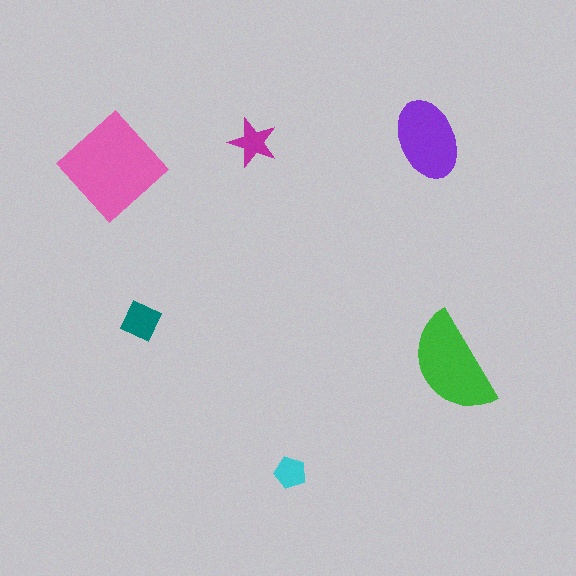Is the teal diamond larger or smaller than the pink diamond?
Smaller.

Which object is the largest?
The pink diamond.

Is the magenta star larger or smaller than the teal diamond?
Smaller.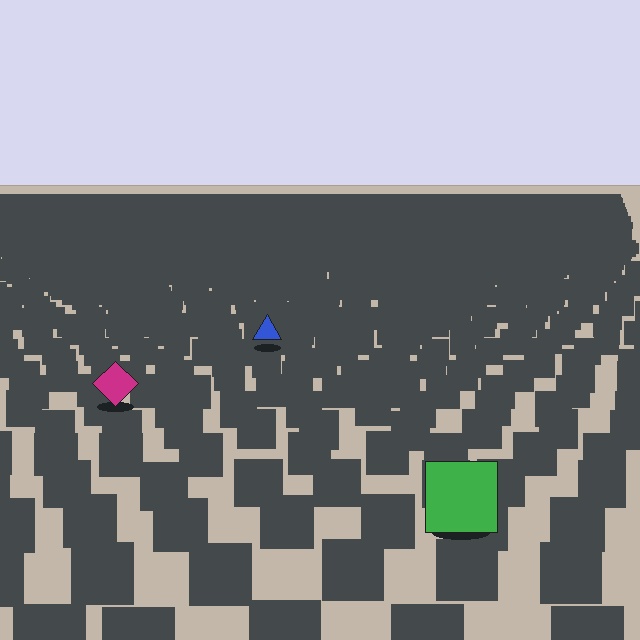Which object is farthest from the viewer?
The blue triangle is farthest from the viewer. It appears smaller and the ground texture around it is denser.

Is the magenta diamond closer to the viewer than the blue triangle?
Yes. The magenta diamond is closer — you can tell from the texture gradient: the ground texture is coarser near it.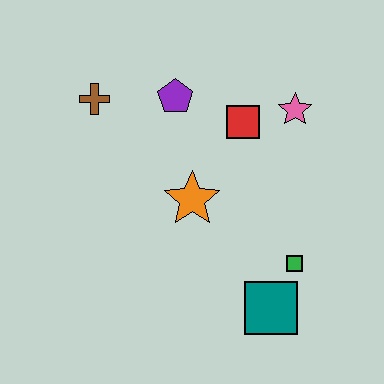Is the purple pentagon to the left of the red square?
Yes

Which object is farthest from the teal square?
The brown cross is farthest from the teal square.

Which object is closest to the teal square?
The green square is closest to the teal square.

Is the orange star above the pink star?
No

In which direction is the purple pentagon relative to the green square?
The purple pentagon is above the green square.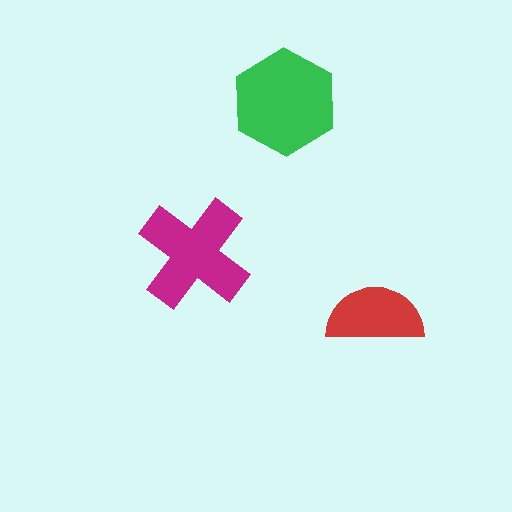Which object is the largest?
The green hexagon.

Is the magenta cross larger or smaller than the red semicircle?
Larger.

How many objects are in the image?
There are 3 objects in the image.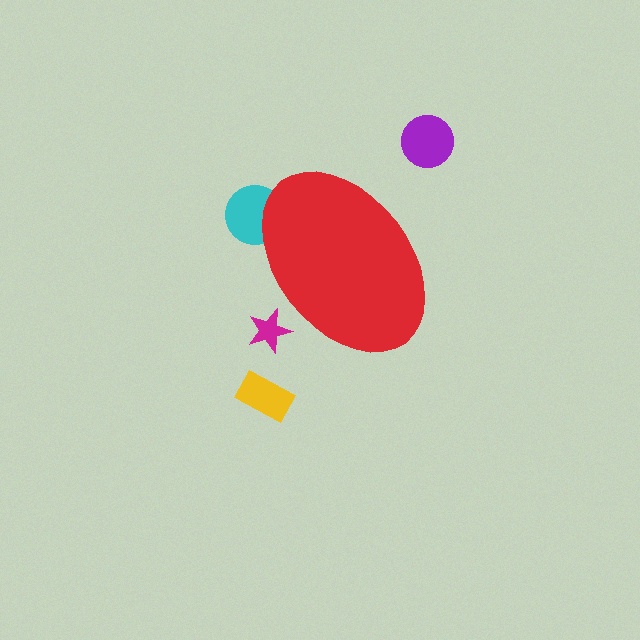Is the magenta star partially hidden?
Yes, the magenta star is partially hidden behind the red ellipse.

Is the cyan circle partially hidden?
Yes, the cyan circle is partially hidden behind the red ellipse.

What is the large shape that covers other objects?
A red ellipse.